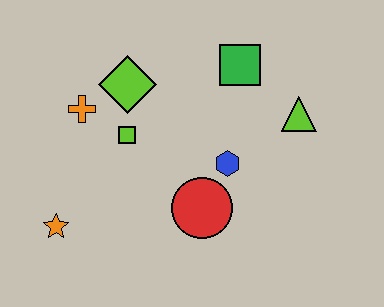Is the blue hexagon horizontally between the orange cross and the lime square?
No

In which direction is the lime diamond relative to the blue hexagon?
The lime diamond is to the left of the blue hexagon.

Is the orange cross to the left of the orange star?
No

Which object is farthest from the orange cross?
The lime triangle is farthest from the orange cross.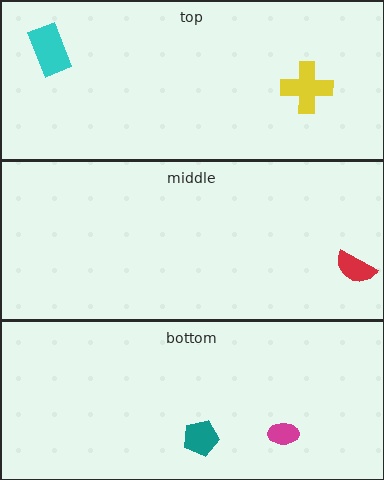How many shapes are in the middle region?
1.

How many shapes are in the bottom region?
2.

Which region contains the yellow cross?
The top region.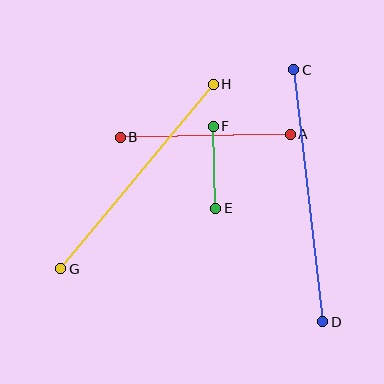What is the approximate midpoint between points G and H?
The midpoint is at approximately (137, 176) pixels.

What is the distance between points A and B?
The distance is approximately 170 pixels.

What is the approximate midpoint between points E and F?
The midpoint is at approximately (214, 167) pixels.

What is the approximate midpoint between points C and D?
The midpoint is at approximately (308, 196) pixels.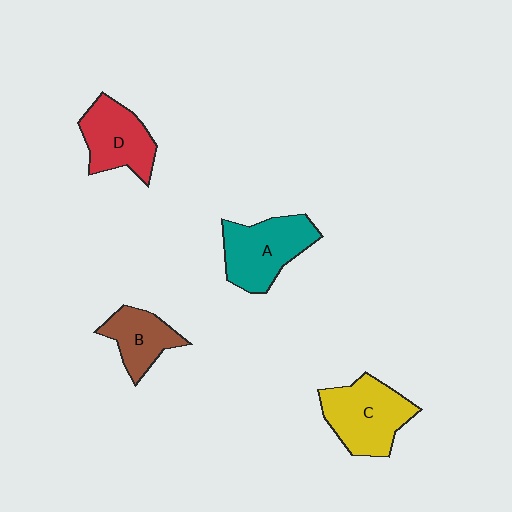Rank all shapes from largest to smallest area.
From largest to smallest: C (yellow), A (teal), D (red), B (brown).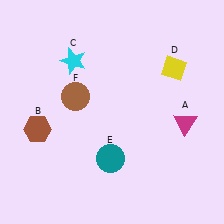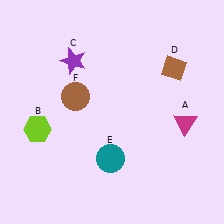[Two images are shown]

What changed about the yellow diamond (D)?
In Image 1, D is yellow. In Image 2, it changed to brown.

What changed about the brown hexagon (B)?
In Image 1, B is brown. In Image 2, it changed to lime.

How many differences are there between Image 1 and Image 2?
There are 3 differences between the two images.